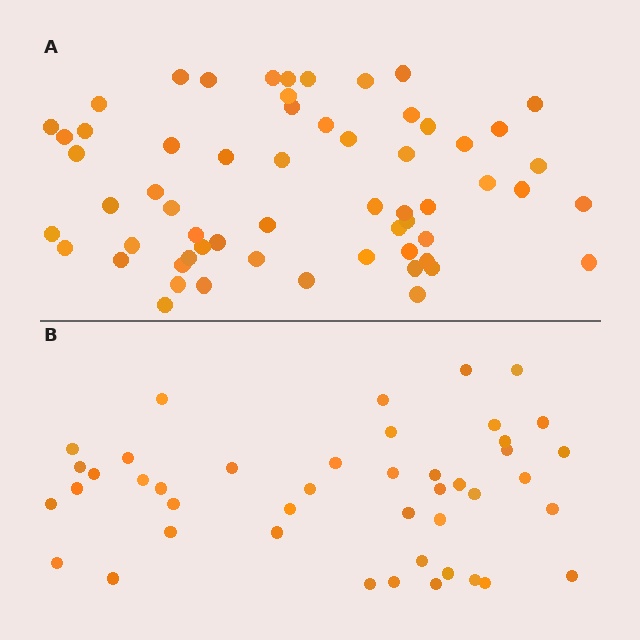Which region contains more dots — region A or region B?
Region A (the top region) has more dots.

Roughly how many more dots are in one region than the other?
Region A has approximately 15 more dots than region B.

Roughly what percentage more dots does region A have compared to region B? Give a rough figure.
About 35% more.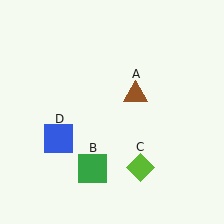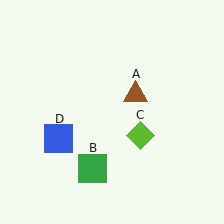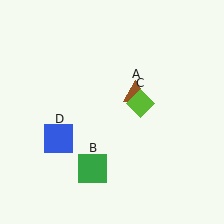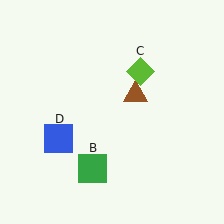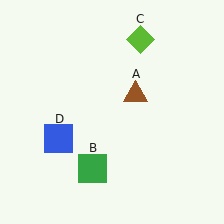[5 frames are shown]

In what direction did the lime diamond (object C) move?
The lime diamond (object C) moved up.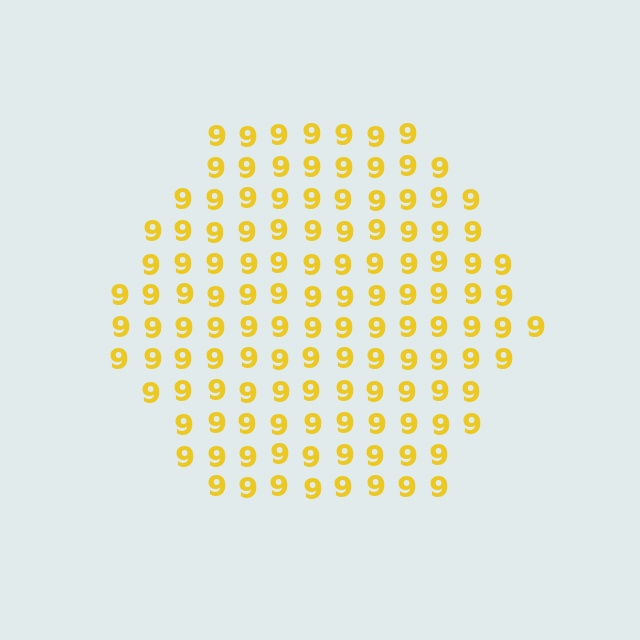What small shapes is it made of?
It is made of small digit 9's.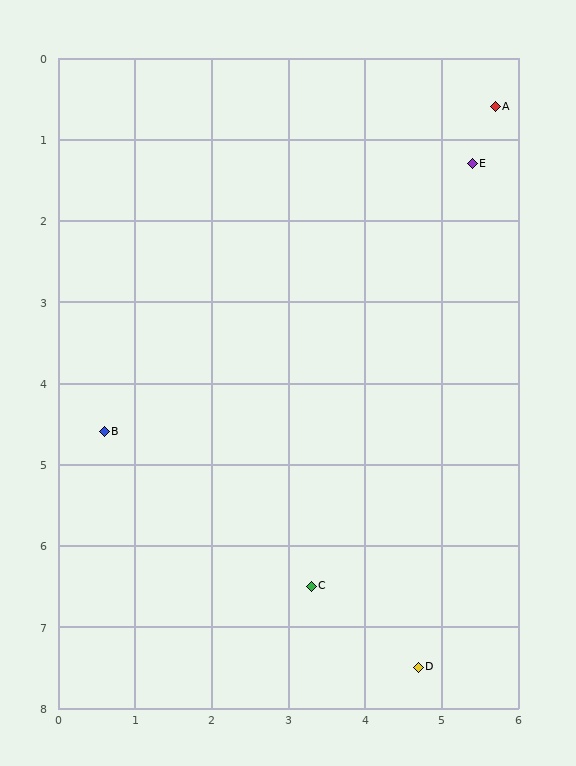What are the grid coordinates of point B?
Point B is at approximately (0.6, 4.6).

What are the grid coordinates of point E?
Point E is at approximately (5.4, 1.3).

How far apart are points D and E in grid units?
Points D and E are about 6.2 grid units apart.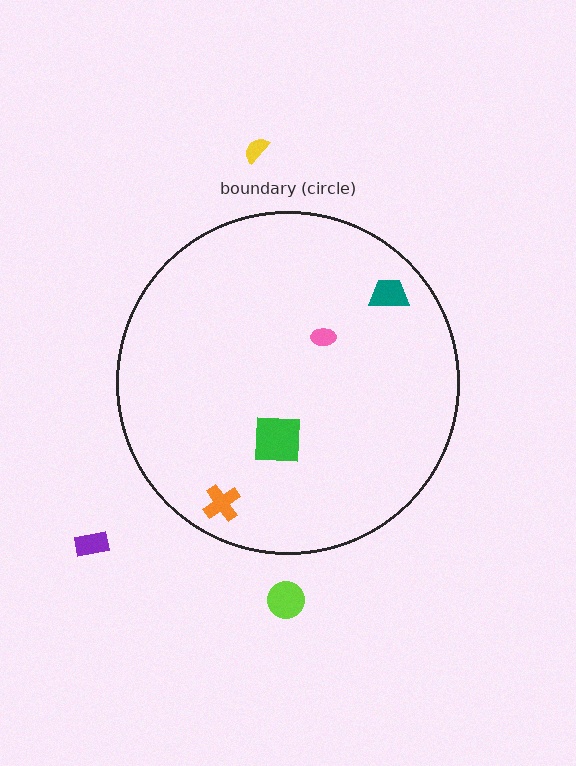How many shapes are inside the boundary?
4 inside, 3 outside.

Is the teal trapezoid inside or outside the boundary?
Inside.